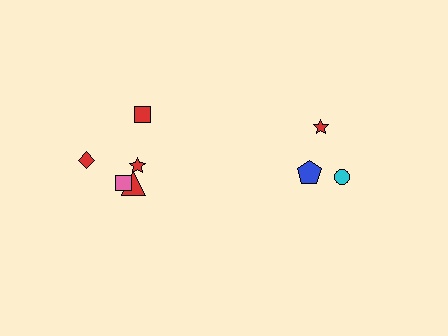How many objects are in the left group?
There are 5 objects.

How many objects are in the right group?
There are 3 objects.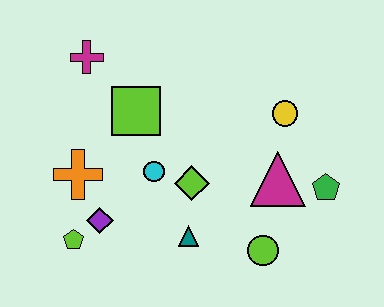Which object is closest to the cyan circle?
The lime diamond is closest to the cyan circle.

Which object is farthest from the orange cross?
The green pentagon is farthest from the orange cross.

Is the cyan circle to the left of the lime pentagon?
No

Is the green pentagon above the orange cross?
No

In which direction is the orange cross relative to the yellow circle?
The orange cross is to the left of the yellow circle.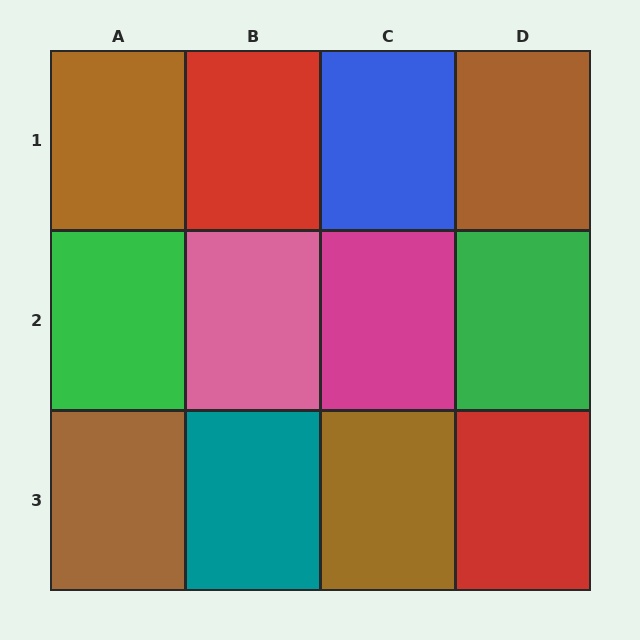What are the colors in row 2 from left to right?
Green, pink, magenta, green.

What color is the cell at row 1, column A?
Brown.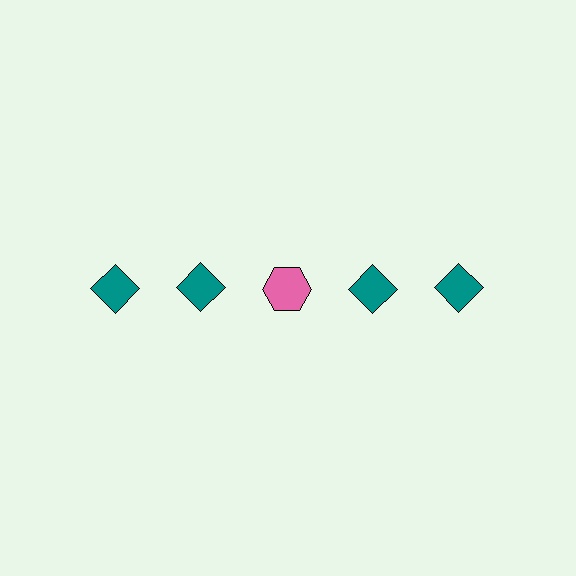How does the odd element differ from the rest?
It differs in both color (pink instead of teal) and shape (hexagon instead of diamond).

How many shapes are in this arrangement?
There are 5 shapes arranged in a grid pattern.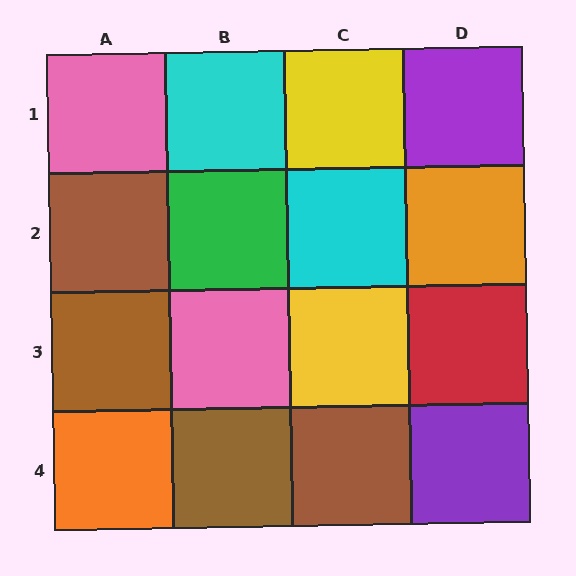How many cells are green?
1 cell is green.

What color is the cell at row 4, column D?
Purple.